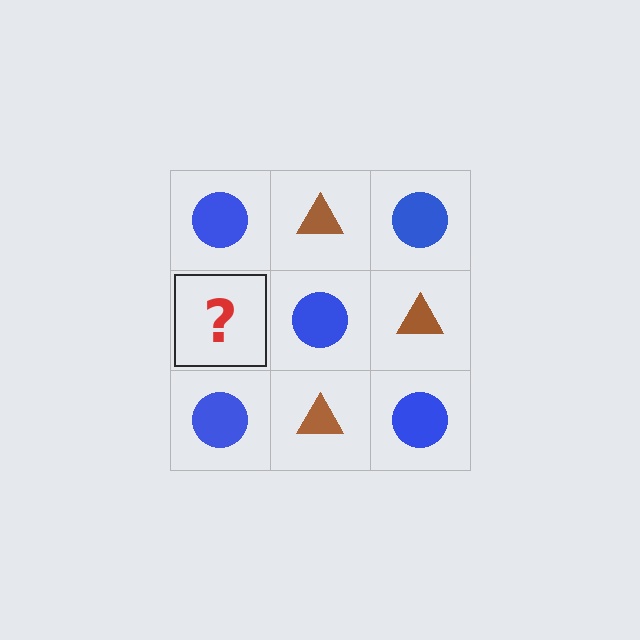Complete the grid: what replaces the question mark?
The question mark should be replaced with a brown triangle.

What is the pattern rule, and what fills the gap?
The rule is that it alternates blue circle and brown triangle in a checkerboard pattern. The gap should be filled with a brown triangle.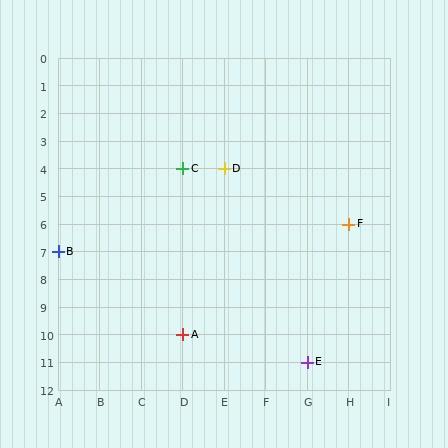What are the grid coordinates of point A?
Point A is at grid coordinates (D, 10).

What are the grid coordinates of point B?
Point B is at grid coordinates (A, 7).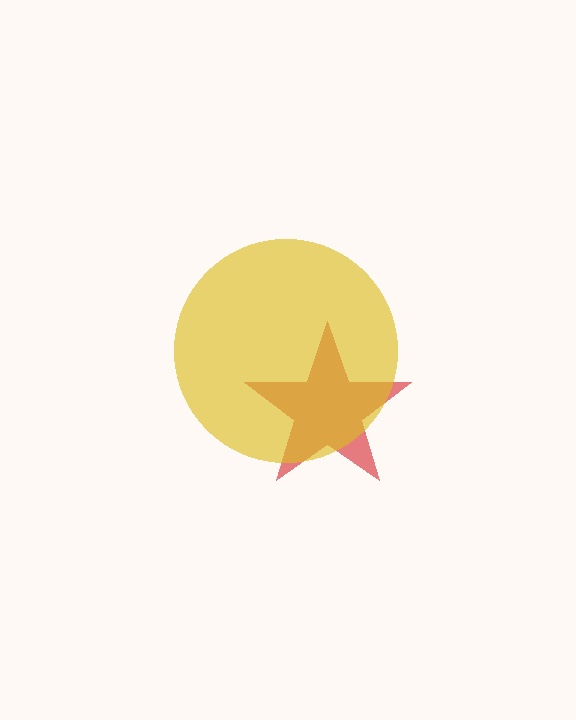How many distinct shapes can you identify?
There are 2 distinct shapes: a red star, a yellow circle.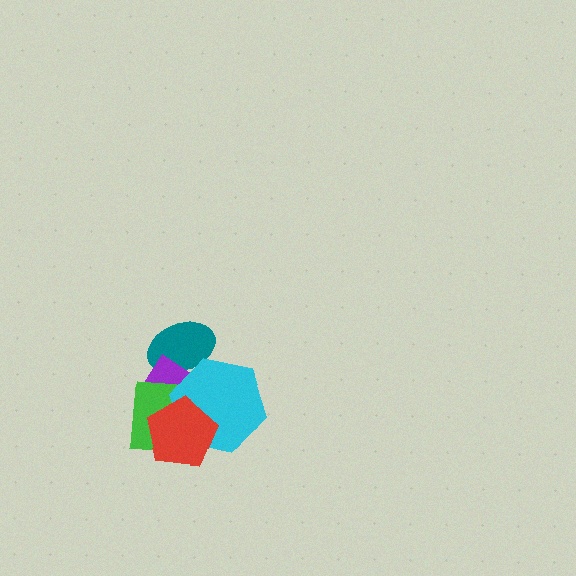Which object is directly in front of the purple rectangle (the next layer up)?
The green rectangle is directly in front of the purple rectangle.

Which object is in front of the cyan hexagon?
The red pentagon is in front of the cyan hexagon.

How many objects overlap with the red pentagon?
3 objects overlap with the red pentagon.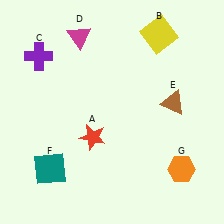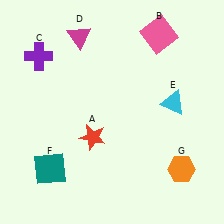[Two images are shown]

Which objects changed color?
B changed from yellow to pink. E changed from brown to cyan.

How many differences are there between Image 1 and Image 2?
There are 2 differences between the two images.